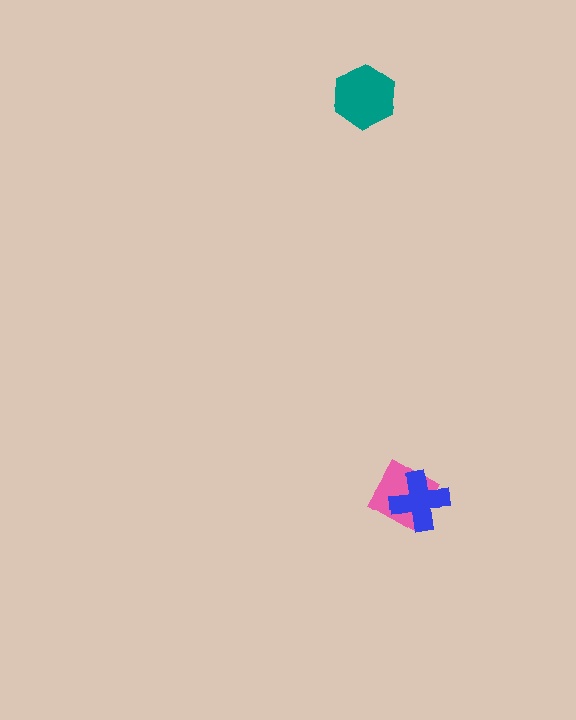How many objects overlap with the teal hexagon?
0 objects overlap with the teal hexagon.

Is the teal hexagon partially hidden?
No, no other shape covers it.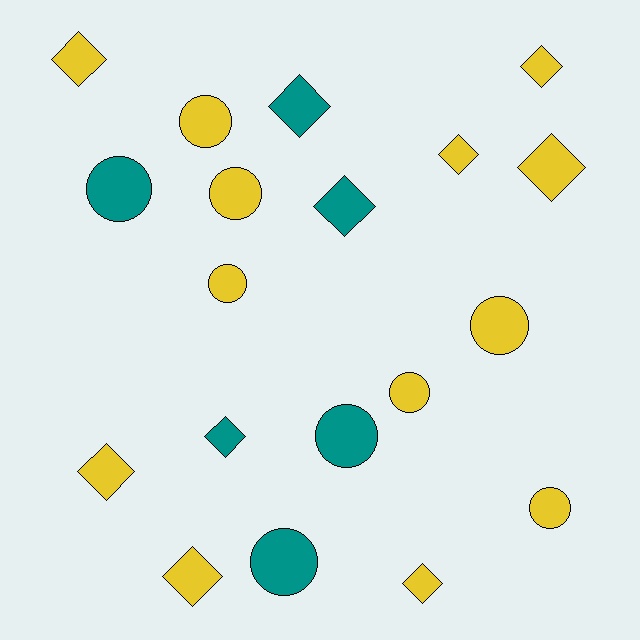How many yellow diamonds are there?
There are 7 yellow diamonds.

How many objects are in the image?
There are 19 objects.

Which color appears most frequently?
Yellow, with 13 objects.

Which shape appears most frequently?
Diamond, with 10 objects.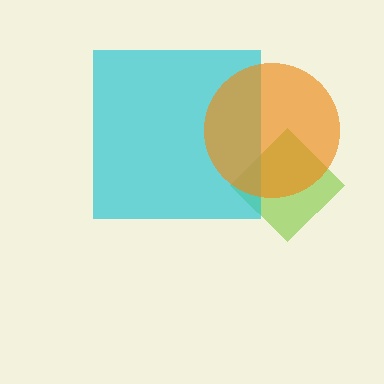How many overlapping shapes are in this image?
There are 3 overlapping shapes in the image.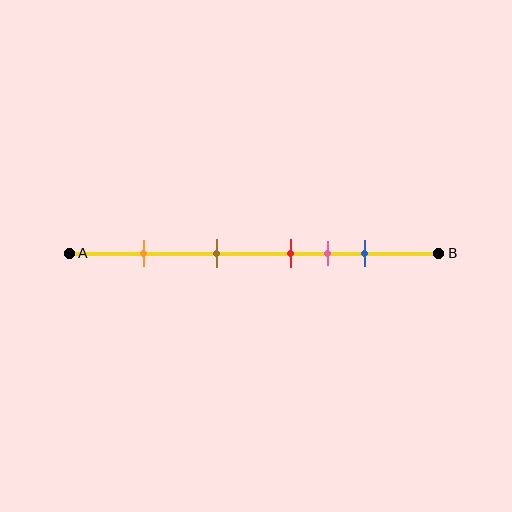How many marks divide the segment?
There are 5 marks dividing the segment.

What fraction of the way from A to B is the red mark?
The red mark is approximately 60% (0.6) of the way from A to B.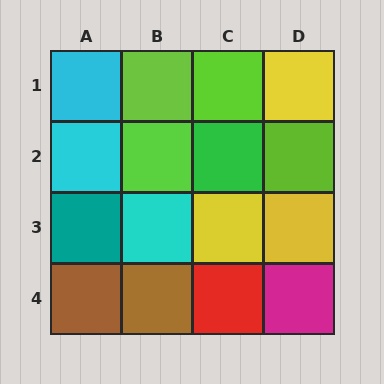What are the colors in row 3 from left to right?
Teal, cyan, yellow, yellow.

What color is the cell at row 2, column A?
Cyan.